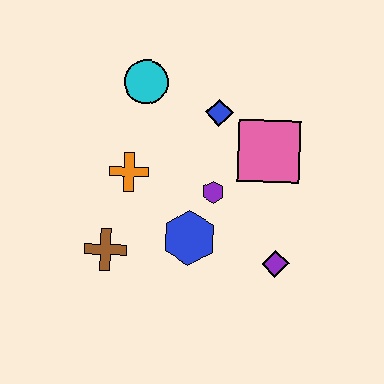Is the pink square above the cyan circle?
No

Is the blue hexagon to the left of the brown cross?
No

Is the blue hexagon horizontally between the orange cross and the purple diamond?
Yes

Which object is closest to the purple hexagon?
The blue hexagon is closest to the purple hexagon.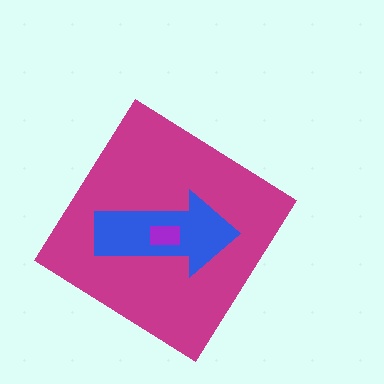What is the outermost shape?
The magenta diamond.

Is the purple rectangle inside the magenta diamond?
Yes.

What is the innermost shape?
The purple rectangle.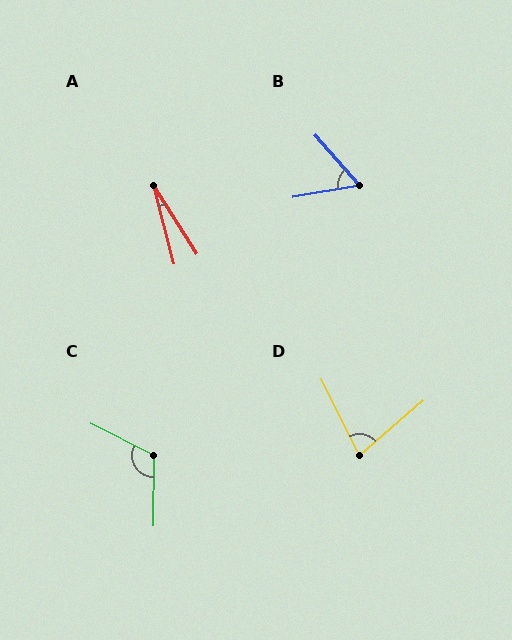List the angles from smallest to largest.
A (18°), B (58°), D (75°), C (116°).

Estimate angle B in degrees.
Approximately 58 degrees.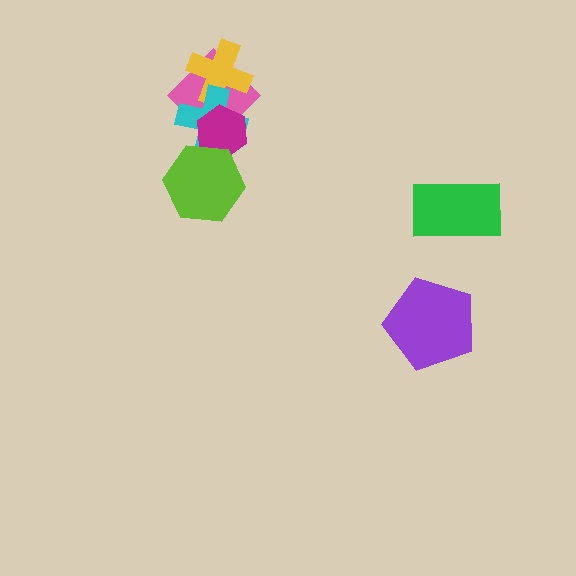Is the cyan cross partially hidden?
Yes, it is partially covered by another shape.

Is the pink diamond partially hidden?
Yes, it is partially covered by another shape.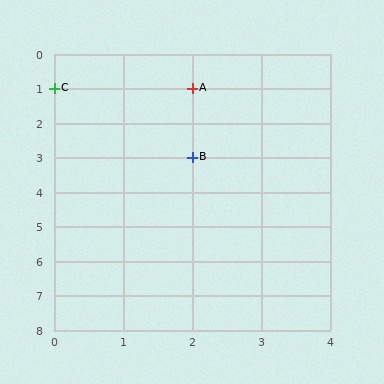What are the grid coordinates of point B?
Point B is at grid coordinates (2, 3).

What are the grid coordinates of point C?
Point C is at grid coordinates (0, 1).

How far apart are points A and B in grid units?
Points A and B are 2 rows apart.